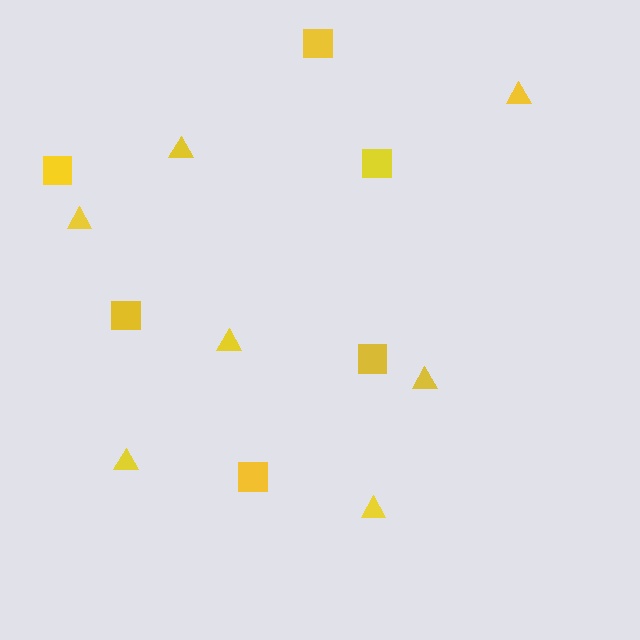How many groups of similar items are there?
There are 2 groups: one group of squares (6) and one group of triangles (7).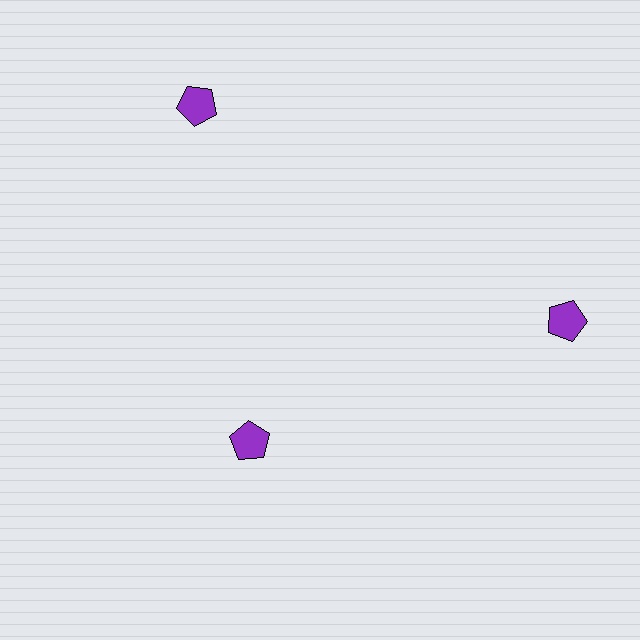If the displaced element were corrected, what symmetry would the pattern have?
It would have 3-fold rotational symmetry — the pattern would map onto itself every 120 degrees.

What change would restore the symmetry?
The symmetry would be restored by moving it outward, back onto the ring so that all 3 pentagons sit at equal angles and equal distance from the center.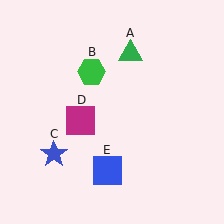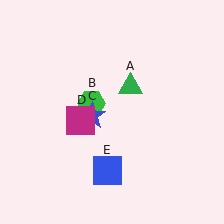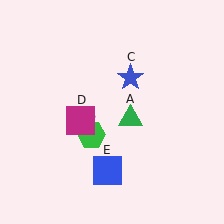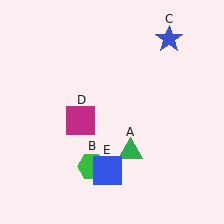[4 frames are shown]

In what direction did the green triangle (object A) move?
The green triangle (object A) moved down.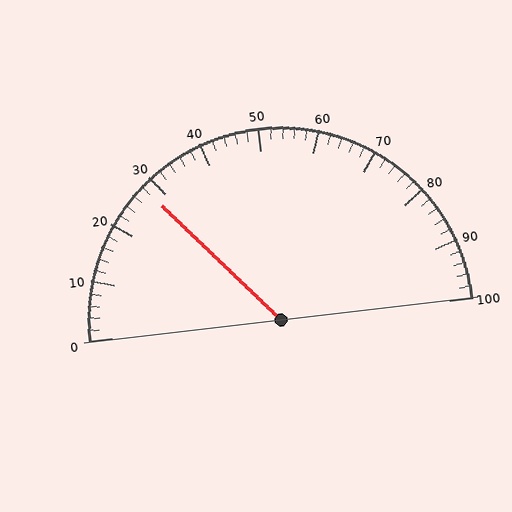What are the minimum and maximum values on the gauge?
The gauge ranges from 0 to 100.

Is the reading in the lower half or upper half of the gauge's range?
The reading is in the lower half of the range (0 to 100).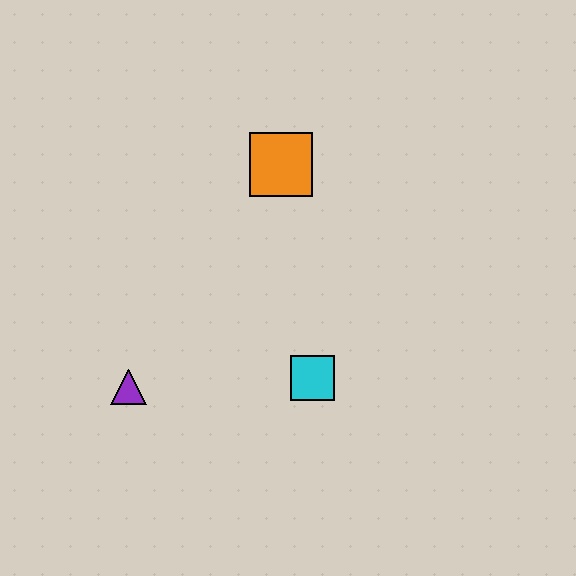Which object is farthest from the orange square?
The purple triangle is farthest from the orange square.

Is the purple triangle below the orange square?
Yes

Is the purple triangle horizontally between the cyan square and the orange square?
No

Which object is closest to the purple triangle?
The cyan square is closest to the purple triangle.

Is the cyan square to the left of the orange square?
No